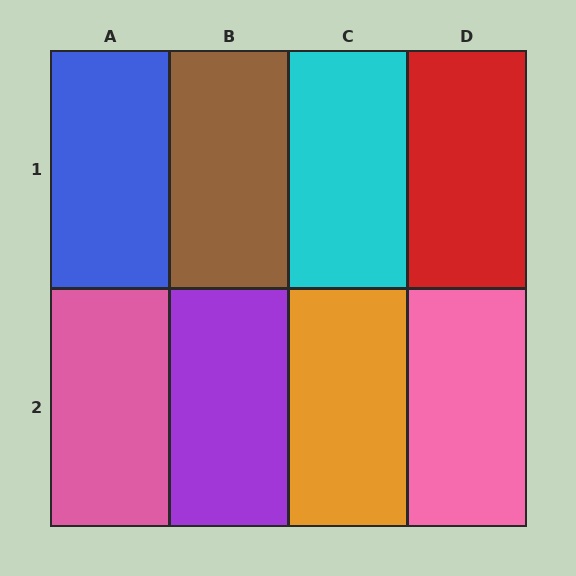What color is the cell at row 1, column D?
Red.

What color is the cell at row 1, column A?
Blue.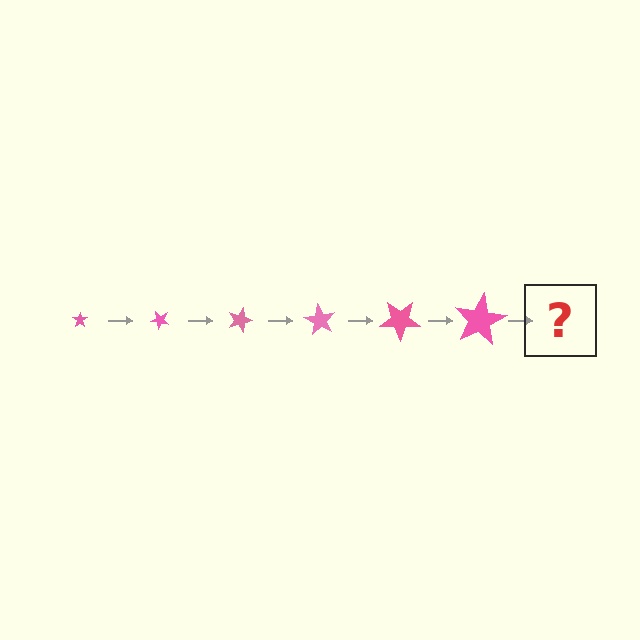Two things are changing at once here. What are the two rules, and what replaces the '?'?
The two rules are that the star grows larger each step and it rotates 45 degrees each step. The '?' should be a star, larger than the previous one and rotated 270 degrees from the start.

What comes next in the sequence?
The next element should be a star, larger than the previous one and rotated 270 degrees from the start.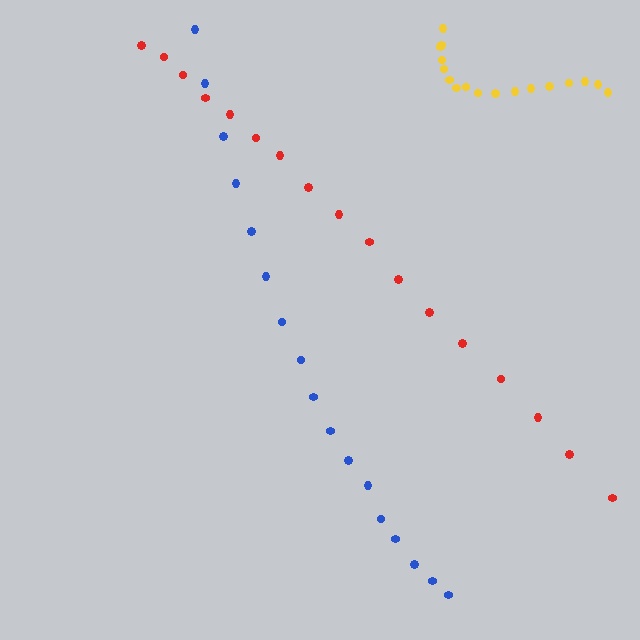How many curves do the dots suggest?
There are 3 distinct paths.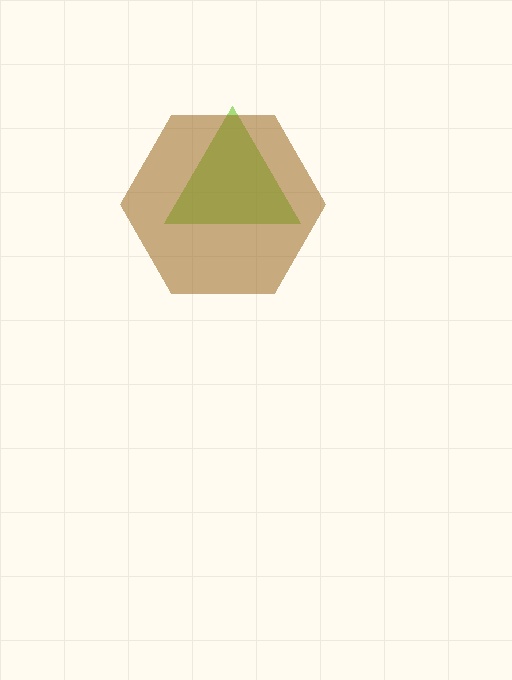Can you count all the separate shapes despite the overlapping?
Yes, there are 2 separate shapes.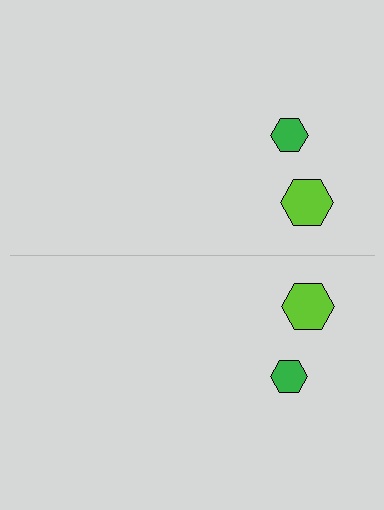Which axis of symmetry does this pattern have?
The pattern has a horizontal axis of symmetry running through the center of the image.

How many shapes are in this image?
There are 4 shapes in this image.